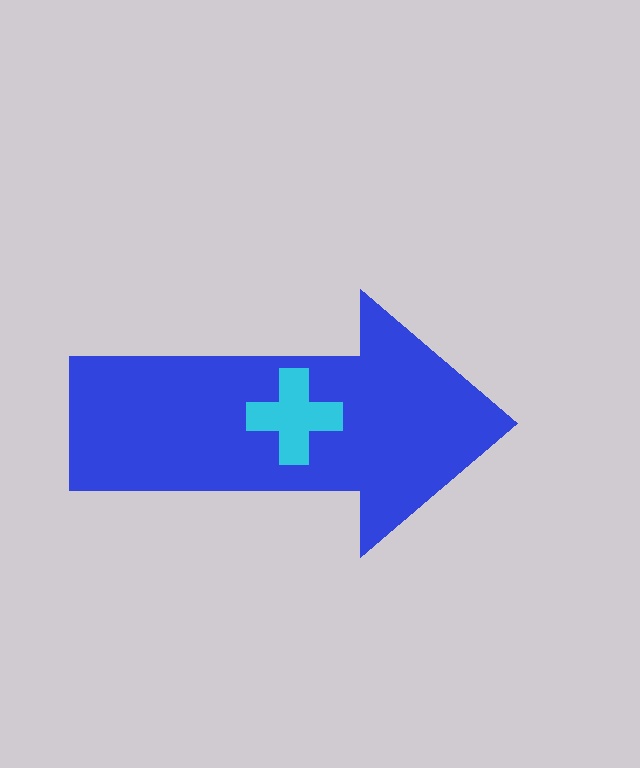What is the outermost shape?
The blue arrow.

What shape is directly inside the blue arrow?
The cyan cross.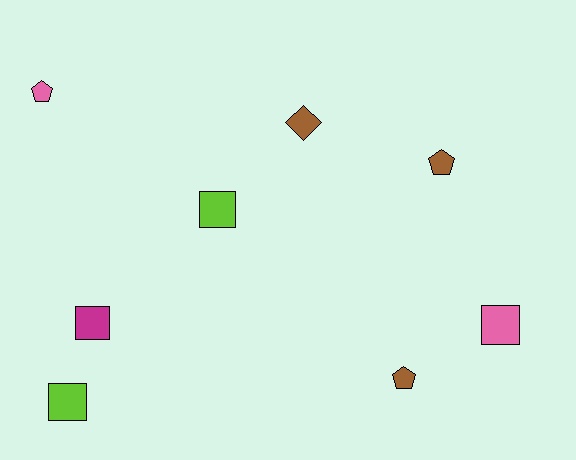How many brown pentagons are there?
There are 2 brown pentagons.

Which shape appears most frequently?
Square, with 4 objects.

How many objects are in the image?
There are 8 objects.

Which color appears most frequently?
Brown, with 3 objects.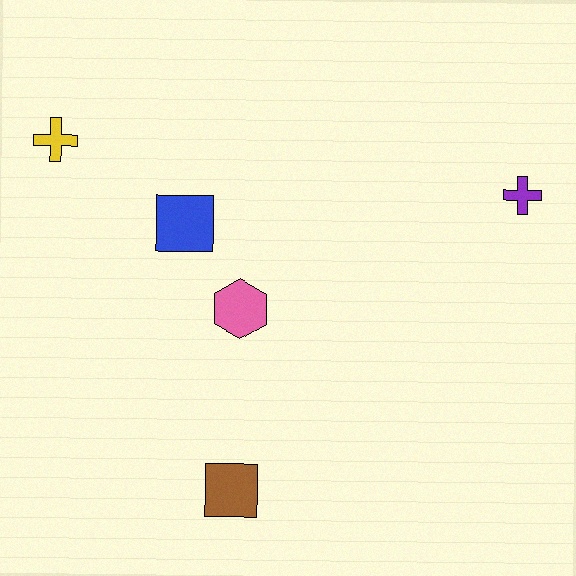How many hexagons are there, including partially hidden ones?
There is 1 hexagon.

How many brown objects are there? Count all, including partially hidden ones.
There is 1 brown object.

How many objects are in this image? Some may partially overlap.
There are 5 objects.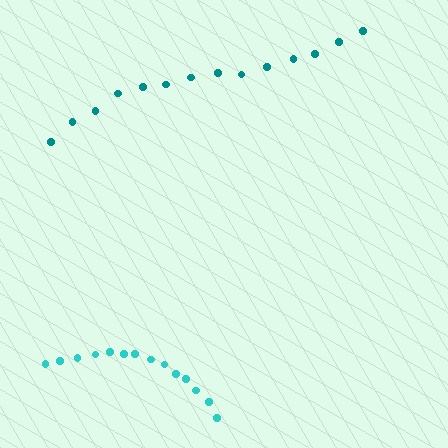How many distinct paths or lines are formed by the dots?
There are 2 distinct paths.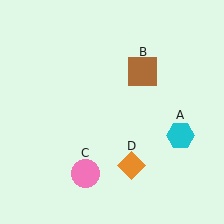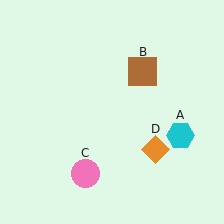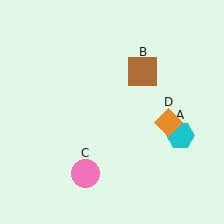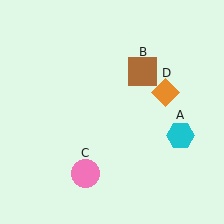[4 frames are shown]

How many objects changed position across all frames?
1 object changed position: orange diamond (object D).